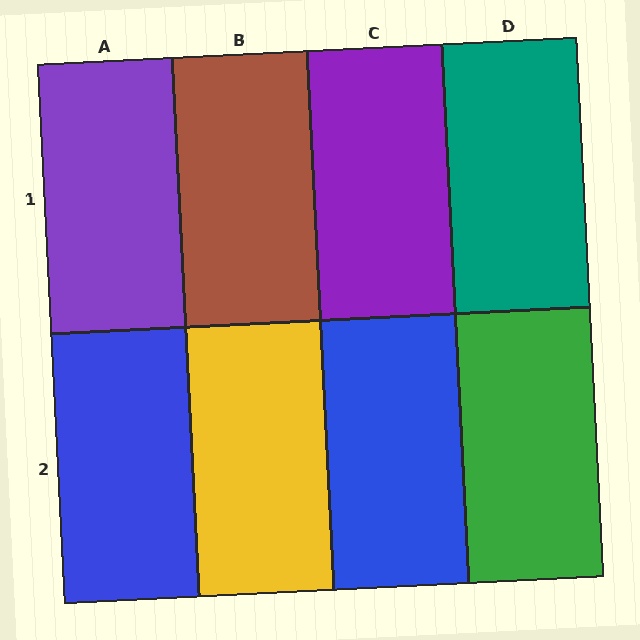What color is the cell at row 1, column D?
Teal.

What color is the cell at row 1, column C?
Purple.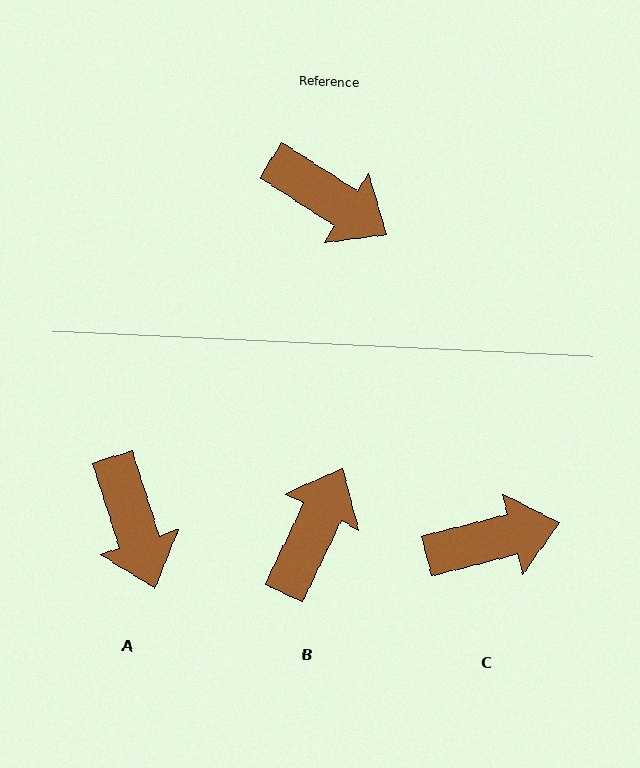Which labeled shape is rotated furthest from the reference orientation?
B, about 97 degrees away.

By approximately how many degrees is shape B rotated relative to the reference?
Approximately 97 degrees counter-clockwise.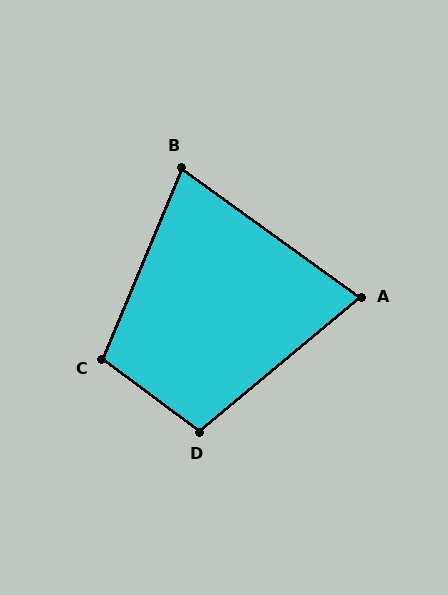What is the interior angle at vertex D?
Approximately 103 degrees (obtuse).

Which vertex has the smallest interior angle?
A, at approximately 76 degrees.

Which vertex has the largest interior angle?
C, at approximately 104 degrees.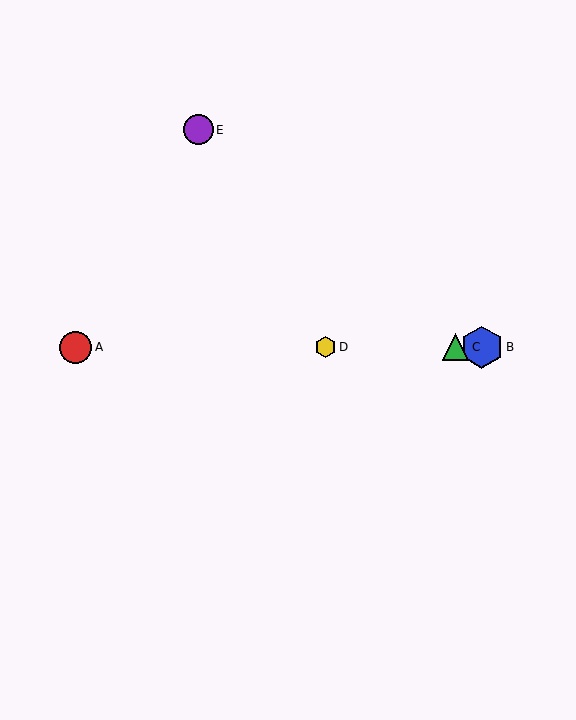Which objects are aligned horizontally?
Objects A, B, C, D are aligned horizontally.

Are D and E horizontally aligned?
No, D is at y≈347 and E is at y≈130.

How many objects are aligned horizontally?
4 objects (A, B, C, D) are aligned horizontally.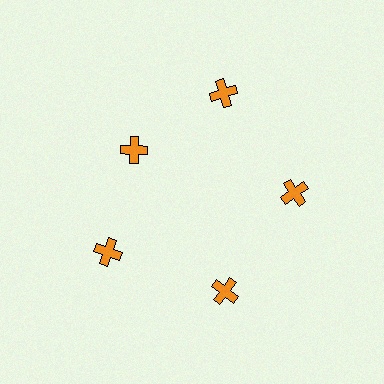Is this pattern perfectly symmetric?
No. The 5 orange crosses are arranged in a ring, but one element near the 10 o'clock position is pulled inward toward the center, breaking the 5-fold rotational symmetry.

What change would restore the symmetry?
The symmetry would be restored by moving it outward, back onto the ring so that all 5 crosses sit at equal angles and equal distance from the center.